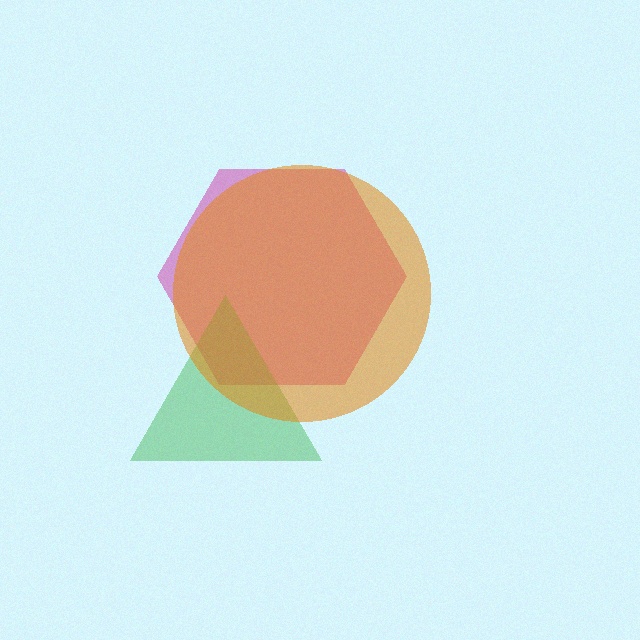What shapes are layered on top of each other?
The layered shapes are: a magenta hexagon, a green triangle, an orange circle.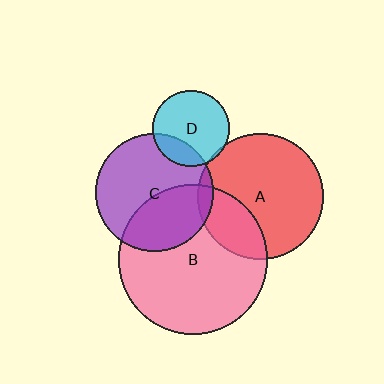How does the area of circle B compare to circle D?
Approximately 3.8 times.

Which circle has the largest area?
Circle B (pink).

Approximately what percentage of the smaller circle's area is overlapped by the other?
Approximately 20%.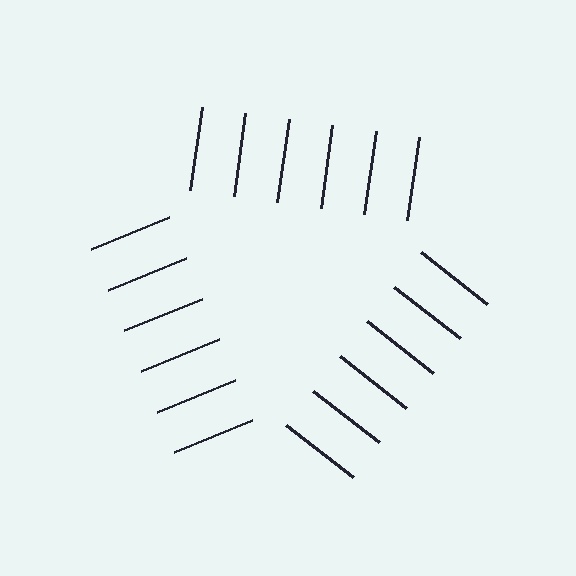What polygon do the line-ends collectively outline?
An illusory triangle — the line segments terminate on its edges but no continuous stroke is drawn.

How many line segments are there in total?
18 — 6 along each of the 3 edges.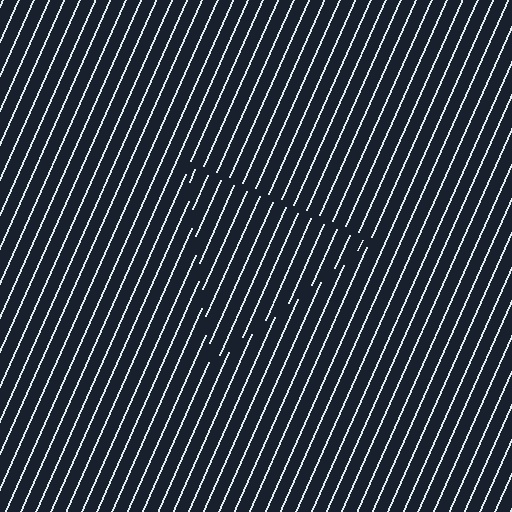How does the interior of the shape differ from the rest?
The interior of the shape contains the same grating, shifted by half a period — the contour is defined by the phase discontinuity where line-ends from the inner and outer gratings abut.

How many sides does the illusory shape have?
3 sides — the line-ends trace a triangle.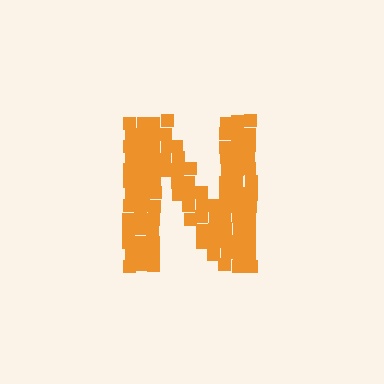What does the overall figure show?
The overall figure shows the letter N.